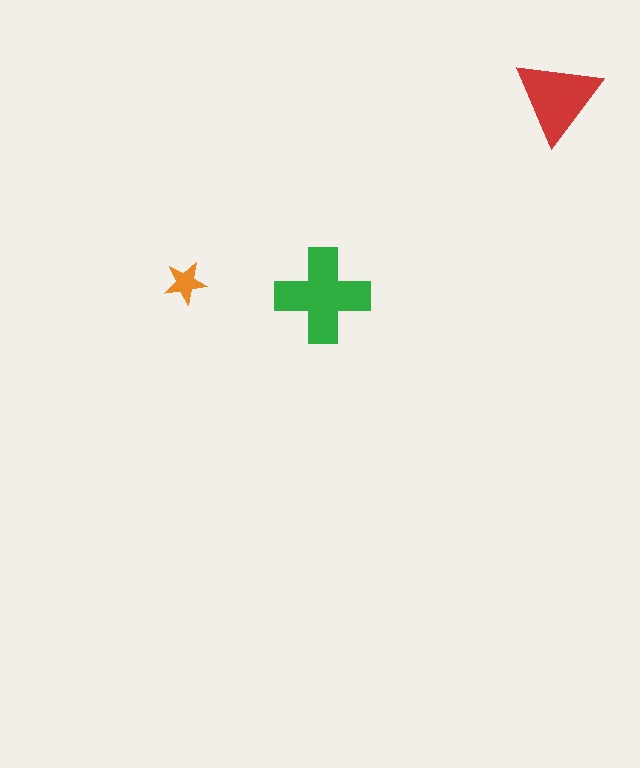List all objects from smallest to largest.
The orange star, the red triangle, the green cross.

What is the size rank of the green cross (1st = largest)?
1st.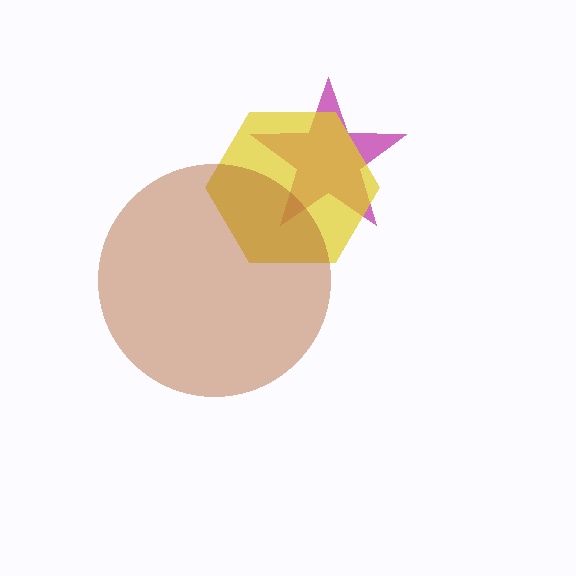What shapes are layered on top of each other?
The layered shapes are: a magenta star, a yellow hexagon, a brown circle.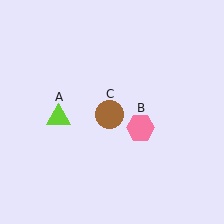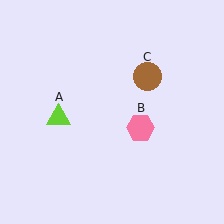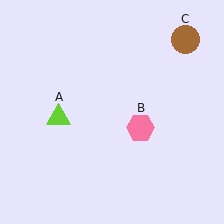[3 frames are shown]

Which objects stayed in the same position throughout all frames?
Lime triangle (object A) and pink hexagon (object B) remained stationary.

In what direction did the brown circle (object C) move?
The brown circle (object C) moved up and to the right.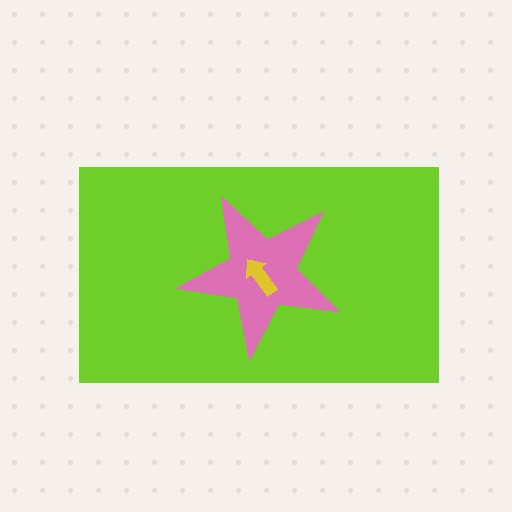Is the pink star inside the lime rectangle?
Yes.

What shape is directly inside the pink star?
The yellow arrow.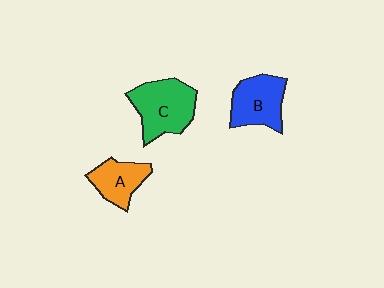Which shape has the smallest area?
Shape A (orange).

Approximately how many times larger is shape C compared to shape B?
Approximately 1.2 times.